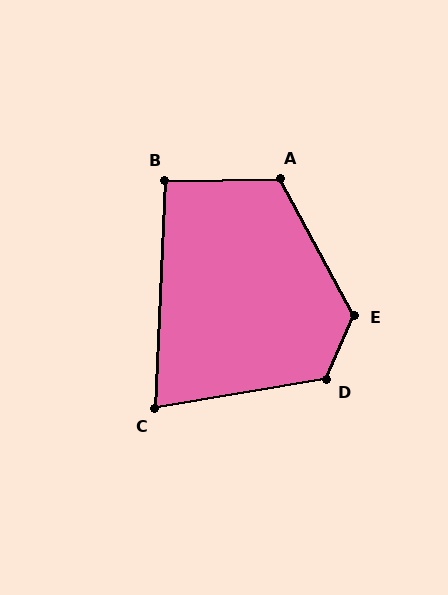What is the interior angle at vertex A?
Approximately 118 degrees (obtuse).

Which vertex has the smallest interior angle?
C, at approximately 78 degrees.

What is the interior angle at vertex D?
Approximately 123 degrees (obtuse).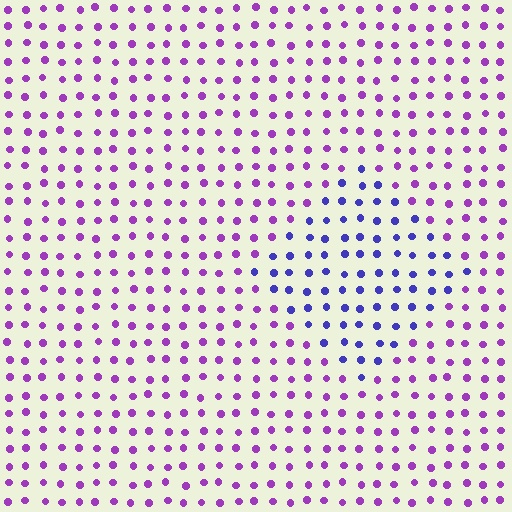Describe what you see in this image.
The image is filled with small purple elements in a uniform arrangement. A diamond-shaped region is visible where the elements are tinted to a slightly different hue, forming a subtle color boundary.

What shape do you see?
I see a diamond.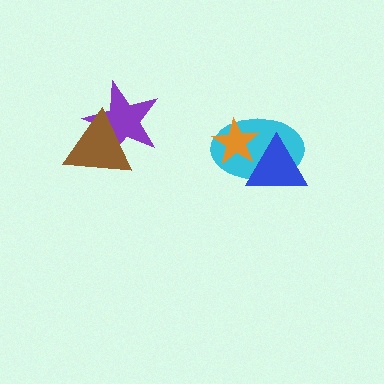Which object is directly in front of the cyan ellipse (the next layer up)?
The blue triangle is directly in front of the cyan ellipse.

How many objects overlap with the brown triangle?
1 object overlaps with the brown triangle.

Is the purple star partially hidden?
Yes, it is partially covered by another shape.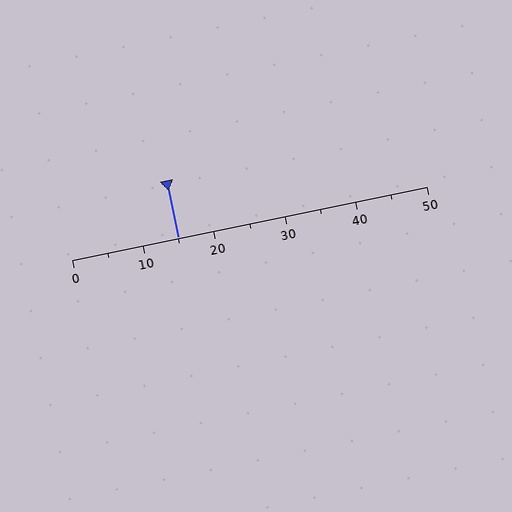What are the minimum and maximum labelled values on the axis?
The axis runs from 0 to 50.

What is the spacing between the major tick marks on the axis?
The major ticks are spaced 10 apart.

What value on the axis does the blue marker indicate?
The marker indicates approximately 15.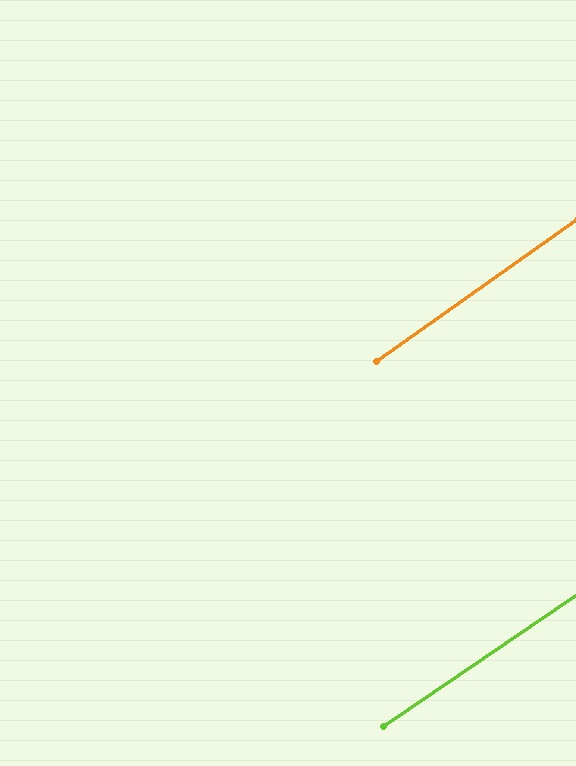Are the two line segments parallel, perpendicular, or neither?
Parallel — their directions differ by only 1.2°.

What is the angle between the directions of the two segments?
Approximately 1 degree.